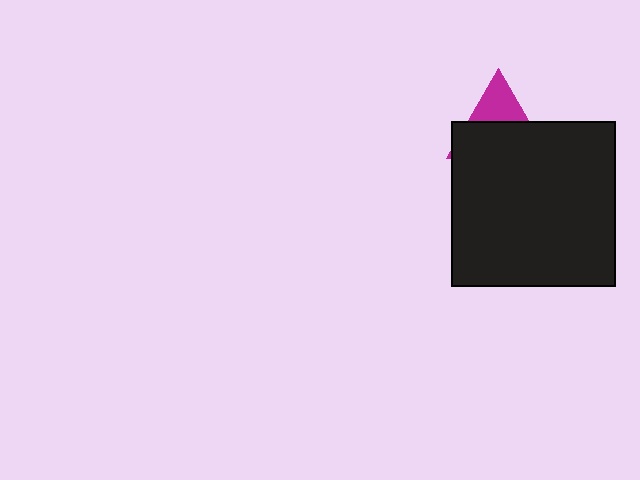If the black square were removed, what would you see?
You would see the complete magenta triangle.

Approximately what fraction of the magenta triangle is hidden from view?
Roughly 65% of the magenta triangle is hidden behind the black square.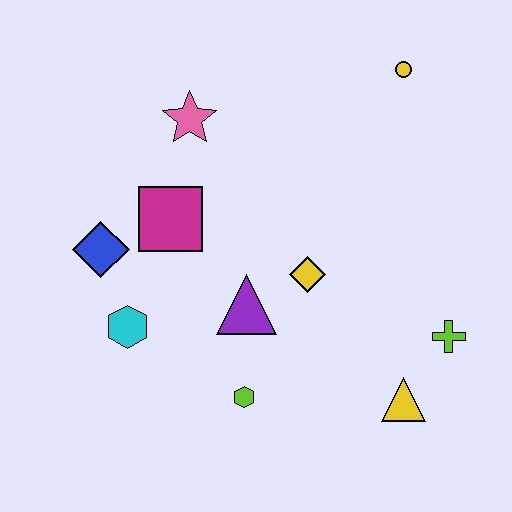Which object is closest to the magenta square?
The blue diamond is closest to the magenta square.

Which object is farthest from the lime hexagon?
The yellow circle is farthest from the lime hexagon.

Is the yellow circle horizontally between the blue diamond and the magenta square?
No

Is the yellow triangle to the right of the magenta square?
Yes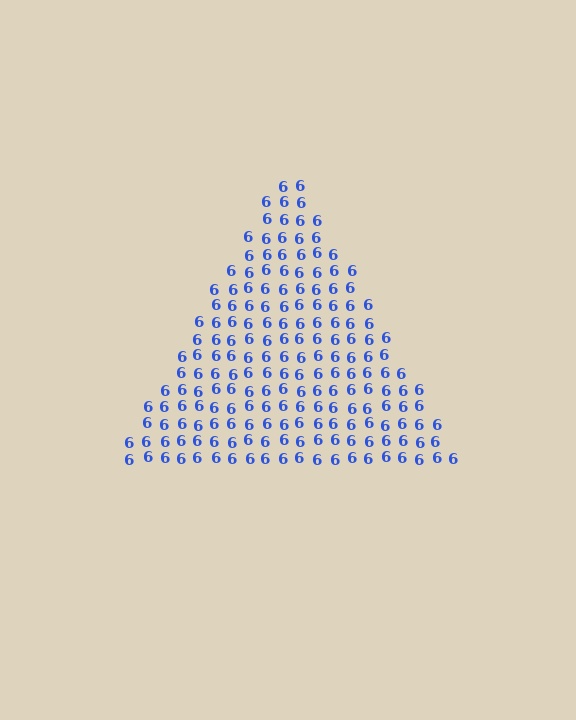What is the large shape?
The large shape is a triangle.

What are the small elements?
The small elements are digit 6's.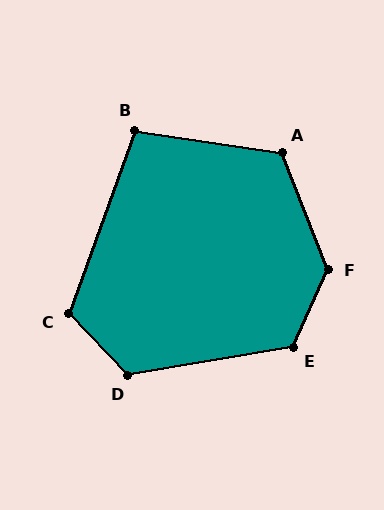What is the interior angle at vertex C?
Approximately 116 degrees (obtuse).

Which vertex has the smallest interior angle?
B, at approximately 102 degrees.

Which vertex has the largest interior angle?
F, at approximately 135 degrees.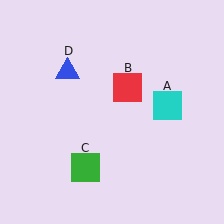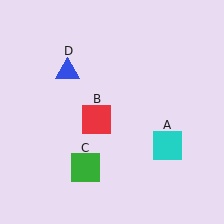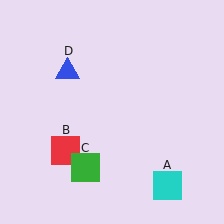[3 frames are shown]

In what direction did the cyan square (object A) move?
The cyan square (object A) moved down.